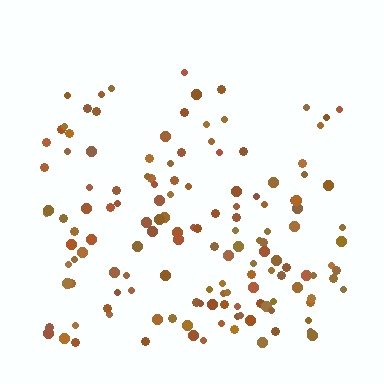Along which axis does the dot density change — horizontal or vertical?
Vertical.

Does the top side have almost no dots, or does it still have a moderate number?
Still a moderate number, just noticeably fewer than the bottom.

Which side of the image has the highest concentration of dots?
The bottom.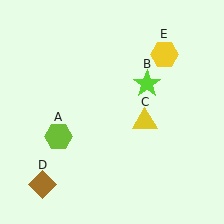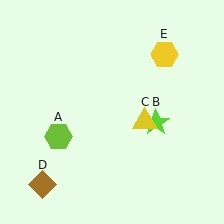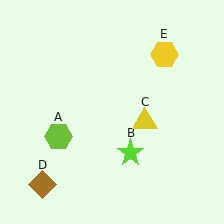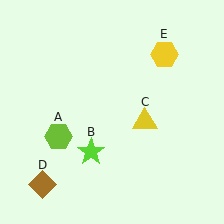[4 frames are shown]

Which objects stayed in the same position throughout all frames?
Lime hexagon (object A) and yellow triangle (object C) and brown diamond (object D) and yellow hexagon (object E) remained stationary.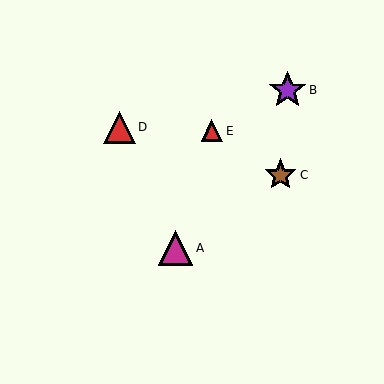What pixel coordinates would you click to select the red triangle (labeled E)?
Click at (212, 131) to select the red triangle E.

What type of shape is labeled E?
Shape E is a red triangle.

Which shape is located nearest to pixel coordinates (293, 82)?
The purple star (labeled B) at (287, 90) is nearest to that location.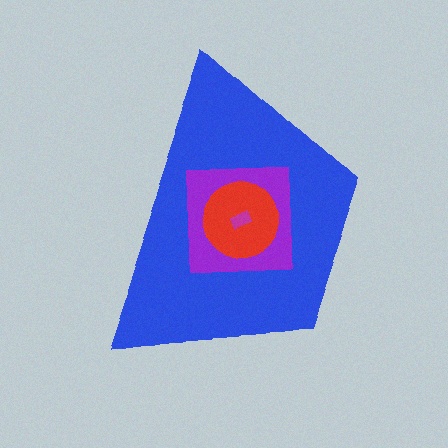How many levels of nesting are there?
4.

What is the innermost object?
The magenta rectangle.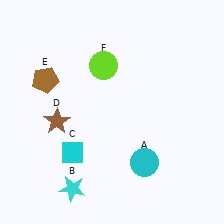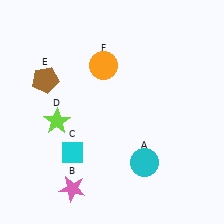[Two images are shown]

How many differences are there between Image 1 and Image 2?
There are 3 differences between the two images.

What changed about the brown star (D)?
In Image 1, D is brown. In Image 2, it changed to lime.